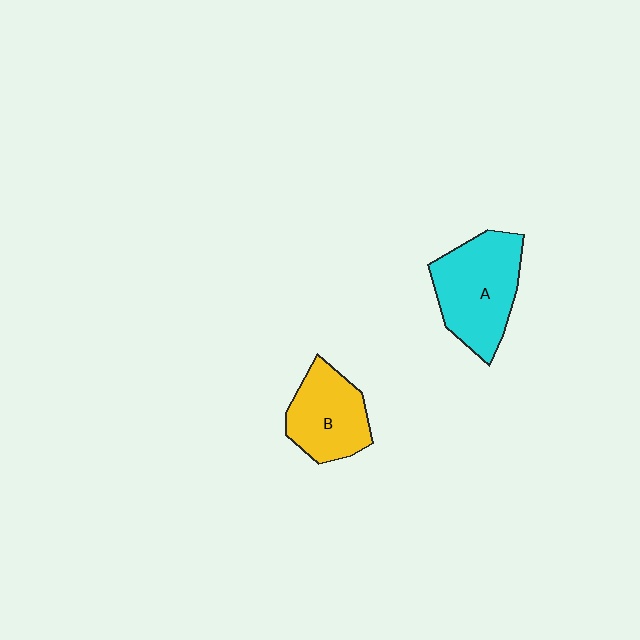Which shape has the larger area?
Shape A (cyan).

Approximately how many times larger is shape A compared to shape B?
Approximately 1.3 times.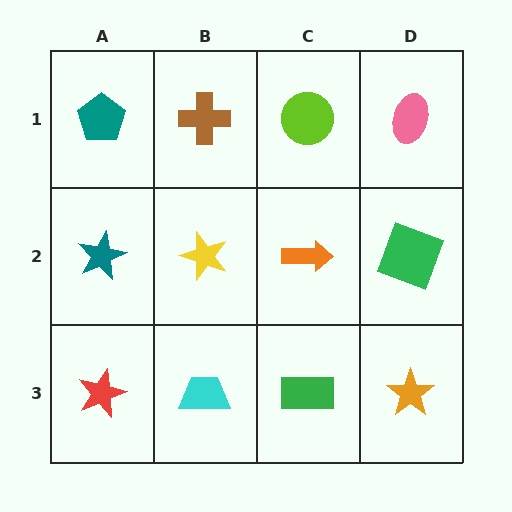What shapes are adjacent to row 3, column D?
A green square (row 2, column D), a green rectangle (row 3, column C).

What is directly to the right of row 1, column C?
A pink ellipse.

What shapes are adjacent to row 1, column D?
A green square (row 2, column D), a lime circle (row 1, column C).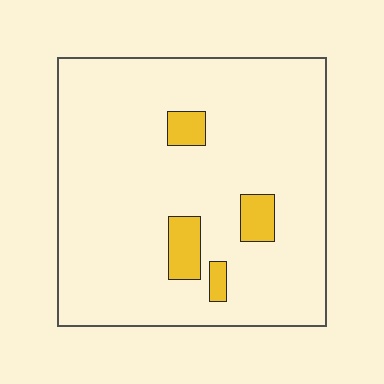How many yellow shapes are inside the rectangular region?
4.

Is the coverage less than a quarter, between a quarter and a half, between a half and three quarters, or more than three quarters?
Less than a quarter.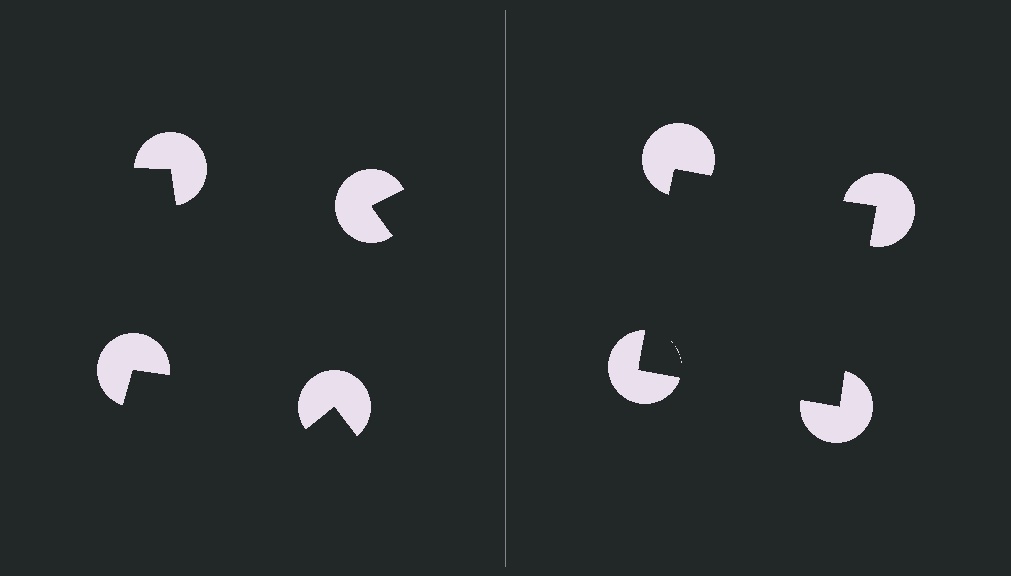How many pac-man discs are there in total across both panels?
8 — 4 on each side.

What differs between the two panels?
The pac-man discs are positioned identically on both sides; only the wedge orientations differ. On the right they align to a square; on the left they are misaligned.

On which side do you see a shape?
An illusory square appears on the right side. On the left side the wedge cuts are rotated, so no coherent shape forms.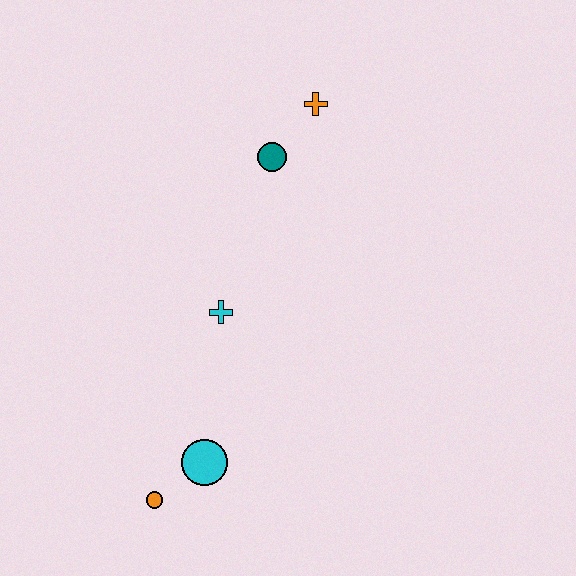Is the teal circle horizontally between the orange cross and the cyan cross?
Yes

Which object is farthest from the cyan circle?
The orange cross is farthest from the cyan circle.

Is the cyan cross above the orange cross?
No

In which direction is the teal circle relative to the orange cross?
The teal circle is below the orange cross.